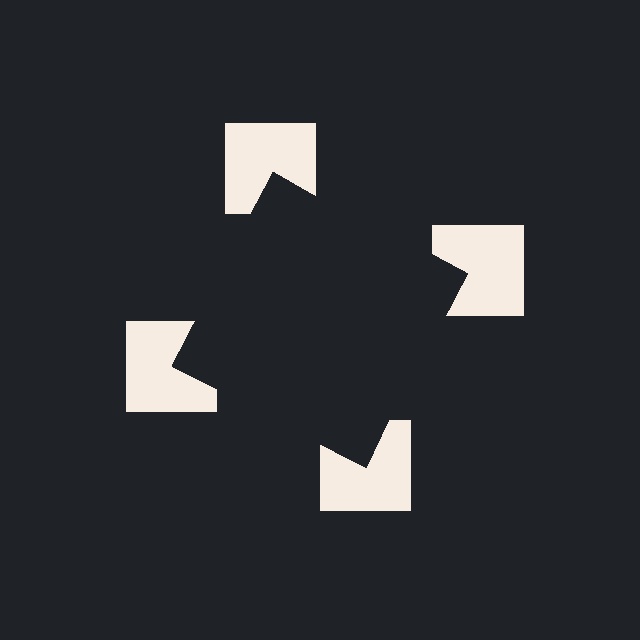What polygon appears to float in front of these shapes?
An illusory square — its edges are inferred from the aligned wedge cuts in the notched squares, not physically drawn.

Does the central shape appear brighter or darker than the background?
It typically appears slightly darker than the background, even though no actual brightness change is drawn.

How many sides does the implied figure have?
4 sides.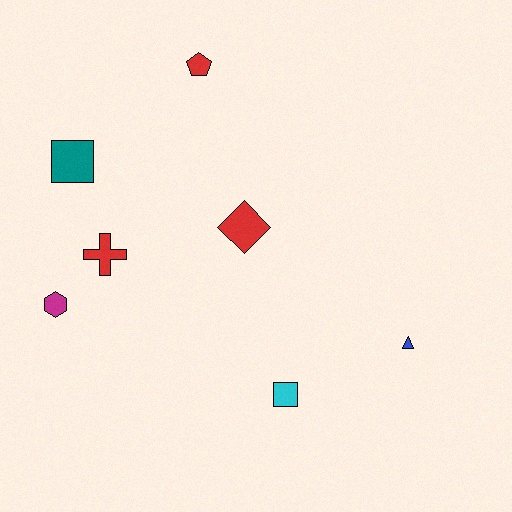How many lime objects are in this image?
There are no lime objects.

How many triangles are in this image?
There is 1 triangle.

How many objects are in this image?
There are 7 objects.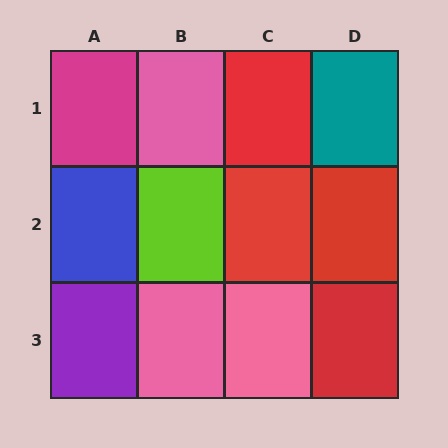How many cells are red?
4 cells are red.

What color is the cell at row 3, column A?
Purple.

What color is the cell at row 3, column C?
Pink.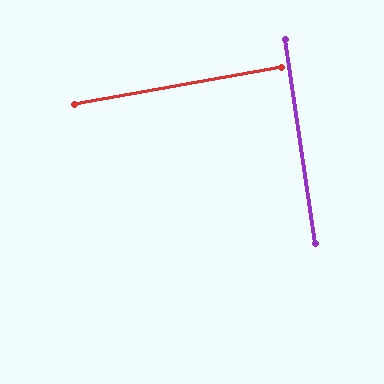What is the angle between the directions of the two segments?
Approximately 88 degrees.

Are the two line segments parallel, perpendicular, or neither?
Perpendicular — they meet at approximately 88°.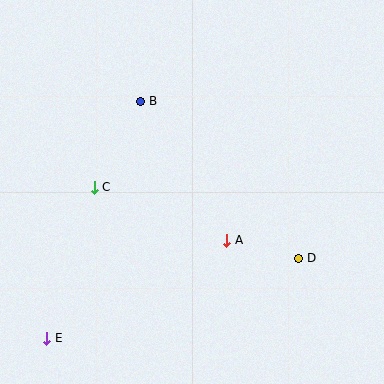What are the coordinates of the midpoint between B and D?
The midpoint between B and D is at (220, 180).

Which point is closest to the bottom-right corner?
Point D is closest to the bottom-right corner.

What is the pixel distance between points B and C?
The distance between B and C is 97 pixels.